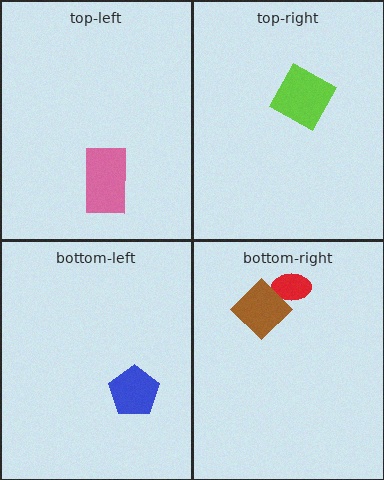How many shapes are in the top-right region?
1.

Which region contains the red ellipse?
The bottom-right region.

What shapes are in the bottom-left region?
The blue pentagon.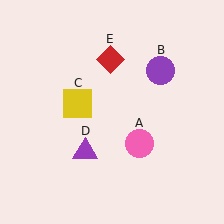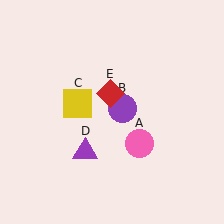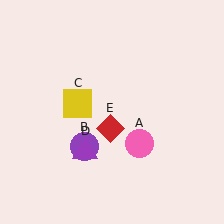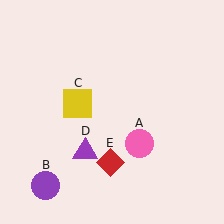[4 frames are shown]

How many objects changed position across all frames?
2 objects changed position: purple circle (object B), red diamond (object E).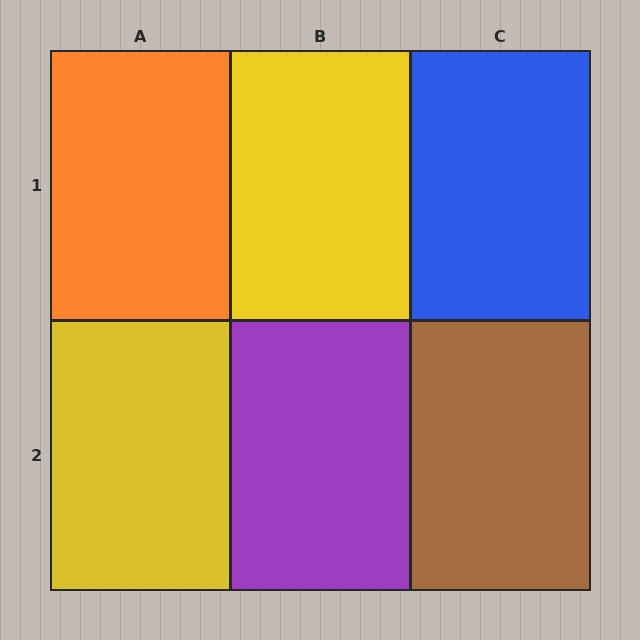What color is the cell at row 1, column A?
Orange.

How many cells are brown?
1 cell is brown.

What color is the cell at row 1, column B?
Yellow.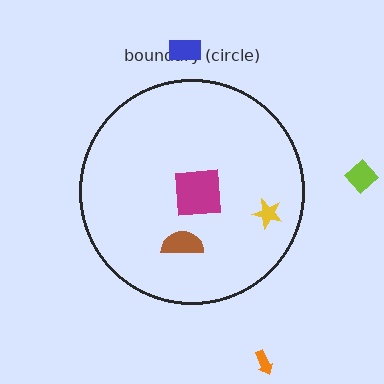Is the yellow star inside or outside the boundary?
Inside.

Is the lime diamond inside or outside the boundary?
Outside.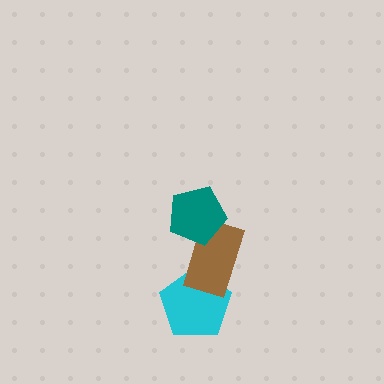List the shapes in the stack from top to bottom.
From top to bottom: the teal pentagon, the brown rectangle, the cyan pentagon.